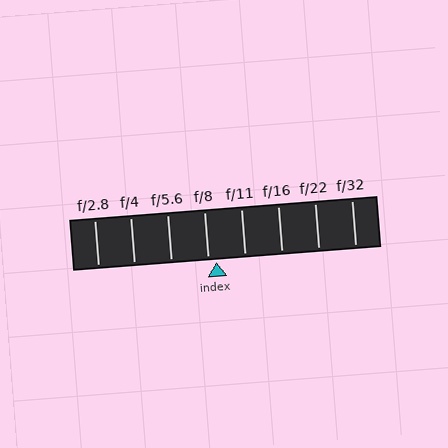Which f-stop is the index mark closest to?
The index mark is closest to f/8.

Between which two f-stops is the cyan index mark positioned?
The index mark is between f/8 and f/11.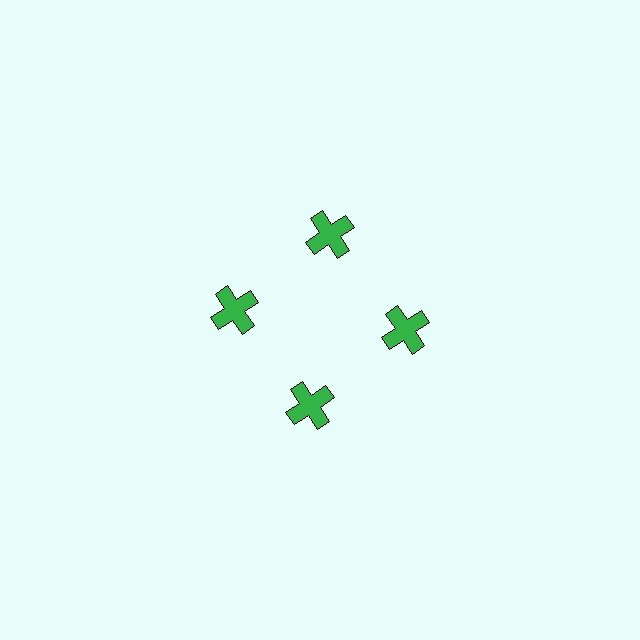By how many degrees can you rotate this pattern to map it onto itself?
The pattern maps onto itself every 90 degrees of rotation.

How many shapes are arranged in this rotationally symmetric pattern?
There are 4 shapes, arranged in 4 groups of 1.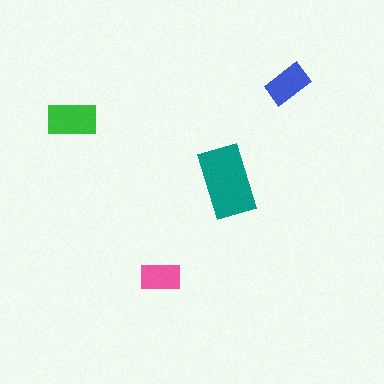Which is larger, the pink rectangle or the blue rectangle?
The blue one.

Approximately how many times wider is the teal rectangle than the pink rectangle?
About 2 times wider.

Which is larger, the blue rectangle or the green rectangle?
The green one.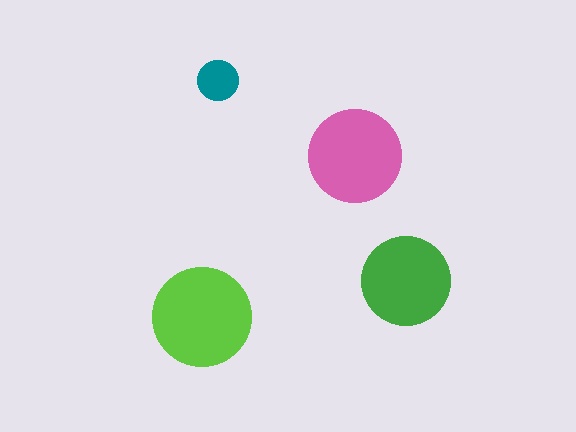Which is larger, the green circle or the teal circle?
The green one.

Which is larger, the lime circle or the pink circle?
The lime one.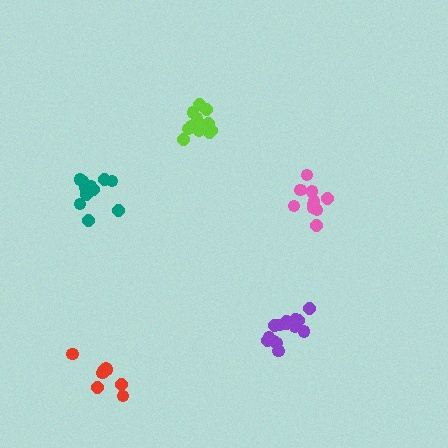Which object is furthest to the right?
The pink cluster is rightmost.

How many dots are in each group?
Group 1: 14 dots, Group 2: 14 dots, Group 3: 14 dots, Group 4: 10 dots, Group 5: 9 dots (61 total).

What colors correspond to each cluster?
The clusters are colored: purple, lime, teal, pink, red.